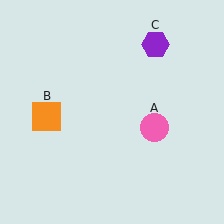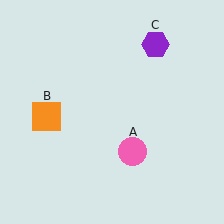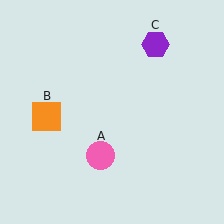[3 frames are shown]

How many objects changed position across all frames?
1 object changed position: pink circle (object A).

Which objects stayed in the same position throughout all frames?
Orange square (object B) and purple hexagon (object C) remained stationary.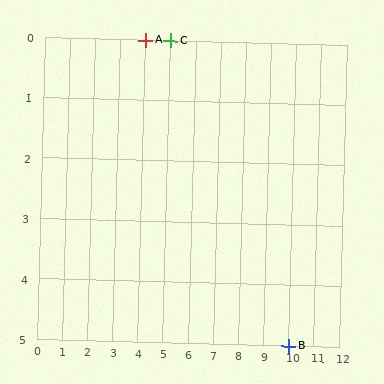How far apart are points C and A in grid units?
Points C and A are 1 column apart.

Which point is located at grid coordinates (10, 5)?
Point B is at (10, 5).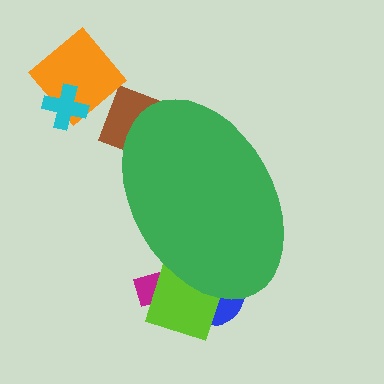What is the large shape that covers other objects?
A green ellipse.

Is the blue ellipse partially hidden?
Yes, the blue ellipse is partially hidden behind the green ellipse.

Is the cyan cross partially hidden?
No, the cyan cross is fully visible.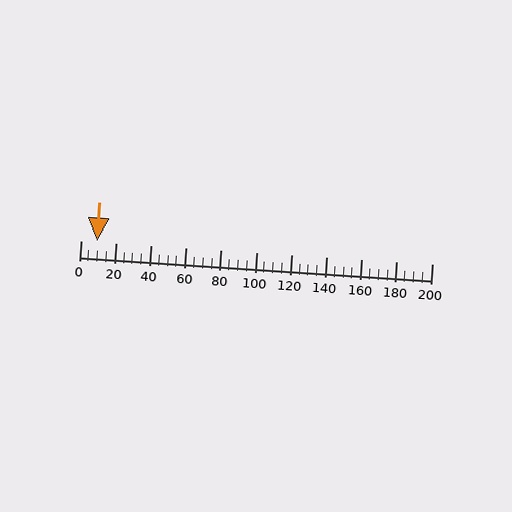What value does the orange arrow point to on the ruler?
The orange arrow points to approximately 9.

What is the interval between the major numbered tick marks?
The major tick marks are spaced 20 units apart.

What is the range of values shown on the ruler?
The ruler shows values from 0 to 200.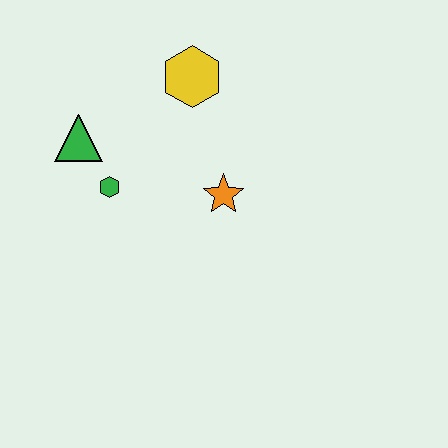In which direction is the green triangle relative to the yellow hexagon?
The green triangle is to the left of the yellow hexagon.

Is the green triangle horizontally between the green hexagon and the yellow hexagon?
No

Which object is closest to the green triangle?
The green hexagon is closest to the green triangle.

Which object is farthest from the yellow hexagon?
The green hexagon is farthest from the yellow hexagon.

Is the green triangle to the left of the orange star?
Yes